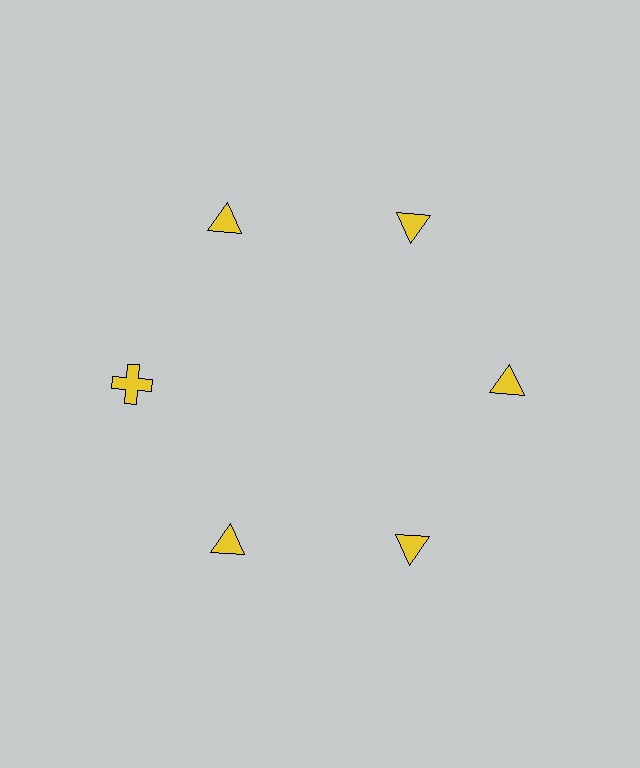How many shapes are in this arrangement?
There are 6 shapes arranged in a ring pattern.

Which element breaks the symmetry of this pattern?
The yellow cross at roughly the 9 o'clock position breaks the symmetry. All other shapes are yellow triangles.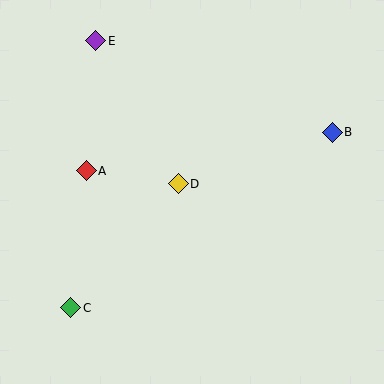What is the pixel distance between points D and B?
The distance between D and B is 162 pixels.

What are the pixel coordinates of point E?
Point E is at (96, 41).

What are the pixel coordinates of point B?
Point B is at (332, 132).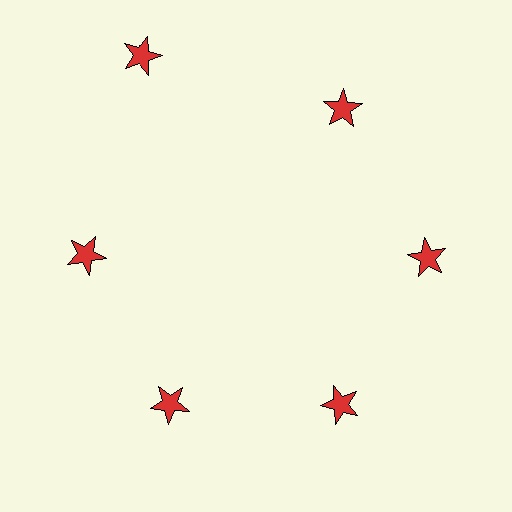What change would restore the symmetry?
The symmetry would be restored by moving it inward, back onto the ring so that all 6 stars sit at equal angles and equal distance from the center.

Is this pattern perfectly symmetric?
No. The 6 red stars are arranged in a ring, but one element near the 11 o'clock position is pushed outward from the center, breaking the 6-fold rotational symmetry.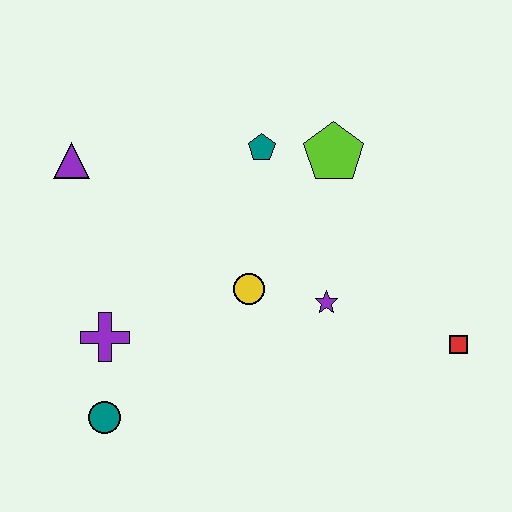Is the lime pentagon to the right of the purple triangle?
Yes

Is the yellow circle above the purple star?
Yes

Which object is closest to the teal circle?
The purple cross is closest to the teal circle.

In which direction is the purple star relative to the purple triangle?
The purple star is to the right of the purple triangle.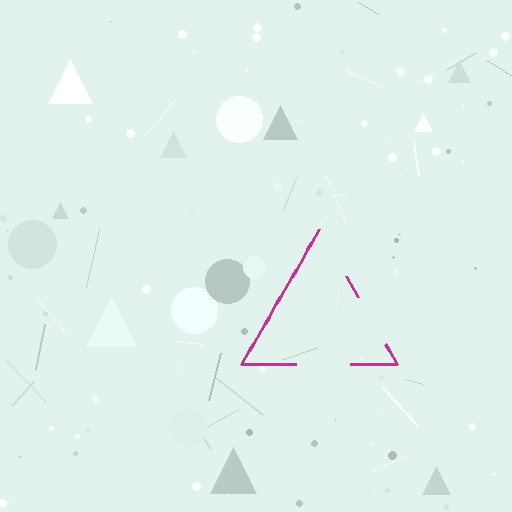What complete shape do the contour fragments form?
The contour fragments form a triangle.